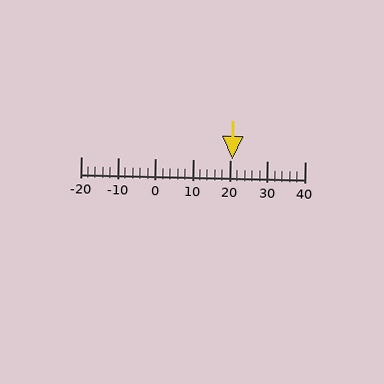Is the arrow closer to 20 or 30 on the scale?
The arrow is closer to 20.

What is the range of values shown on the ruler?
The ruler shows values from -20 to 40.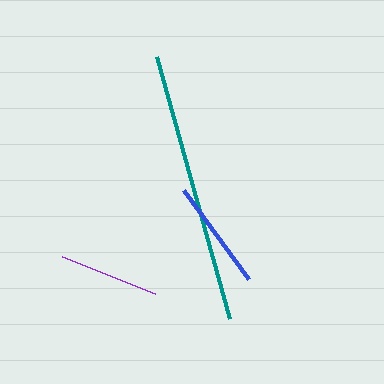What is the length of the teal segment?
The teal segment is approximately 272 pixels long.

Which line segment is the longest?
The teal line is the longest at approximately 272 pixels.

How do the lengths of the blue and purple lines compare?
The blue and purple lines are approximately the same length.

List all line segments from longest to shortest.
From longest to shortest: teal, blue, purple.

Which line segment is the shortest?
The purple line is the shortest at approximately 101 pixels.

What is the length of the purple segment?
The purple segment is approximately 101 pixels long.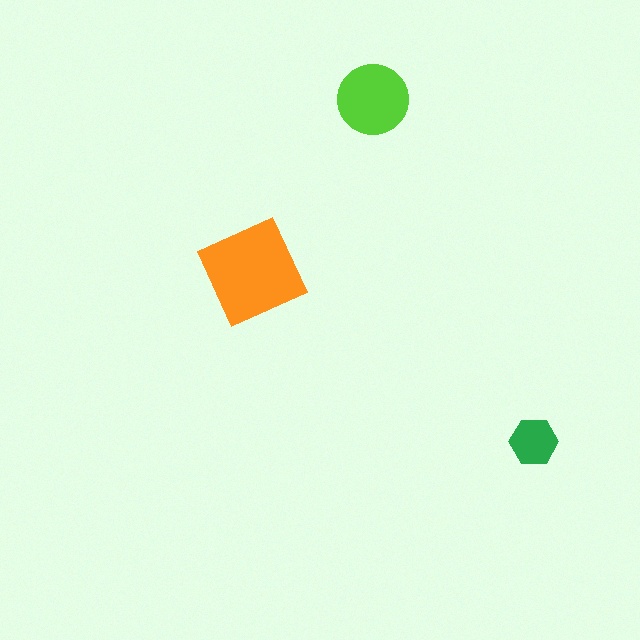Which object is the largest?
The orange diamond.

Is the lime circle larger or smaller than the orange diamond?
Smaller.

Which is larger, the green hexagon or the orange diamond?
The orange diamond.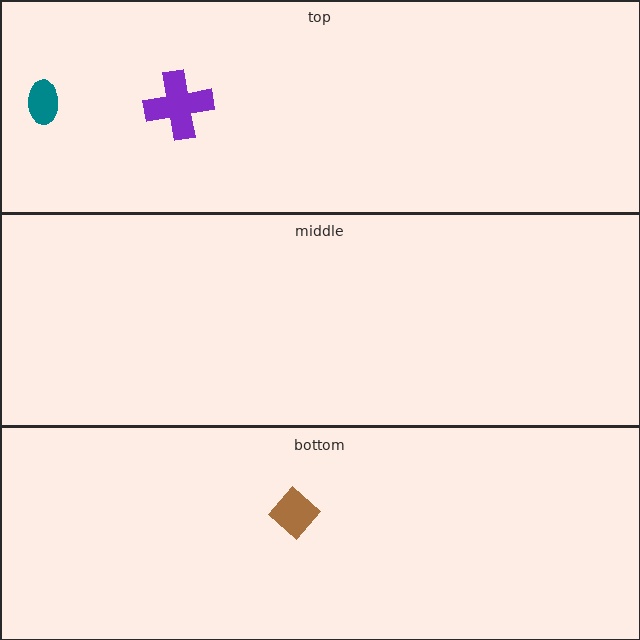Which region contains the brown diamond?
The bottom region.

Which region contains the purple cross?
The top region.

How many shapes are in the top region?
2.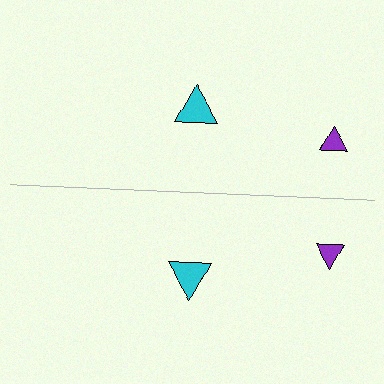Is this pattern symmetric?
Yes, this pattern has bilateral (reflection) symmetry.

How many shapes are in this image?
There are 4 shapes in this image.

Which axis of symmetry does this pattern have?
The pattern has a horizontal axis of symmetry running through the center of the image.